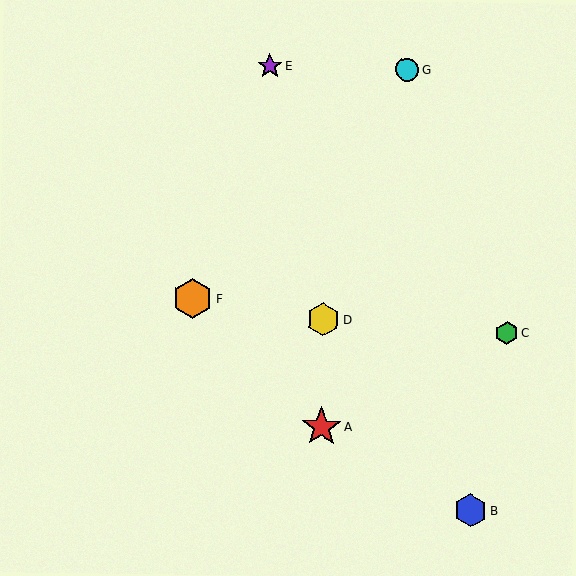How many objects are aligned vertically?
2 objects (A, D) are aligned vertically.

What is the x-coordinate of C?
Object C is at x≈507.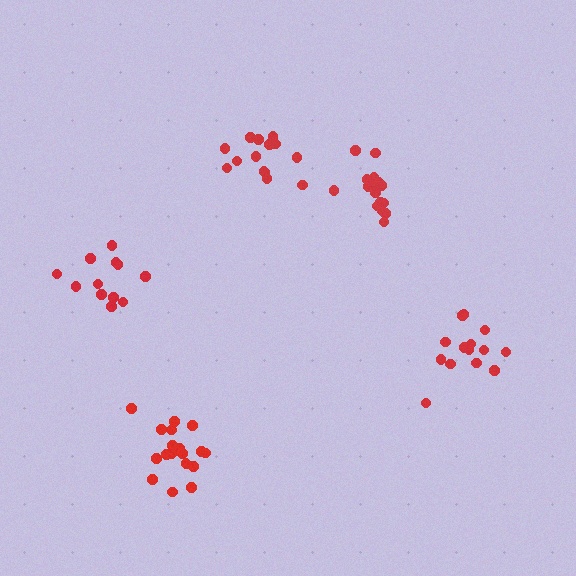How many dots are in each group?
Group 1: 12 dots, Group 2: 14 dots, Group 3: 14 dots, Group 4: 16 dots, Group 5: 18 dots (74 total).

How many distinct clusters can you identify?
There are 5 distinct clusters.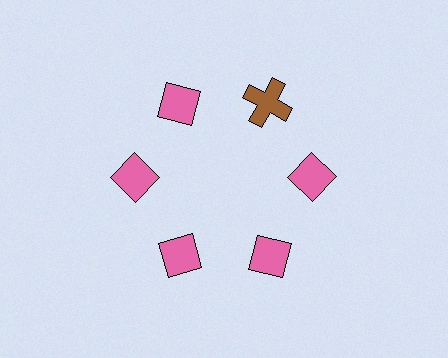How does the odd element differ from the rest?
It differs in both color (brown instead of pink) and shape (cross instead of diamond).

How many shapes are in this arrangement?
There are 6 shapes arranged in a ring pattern.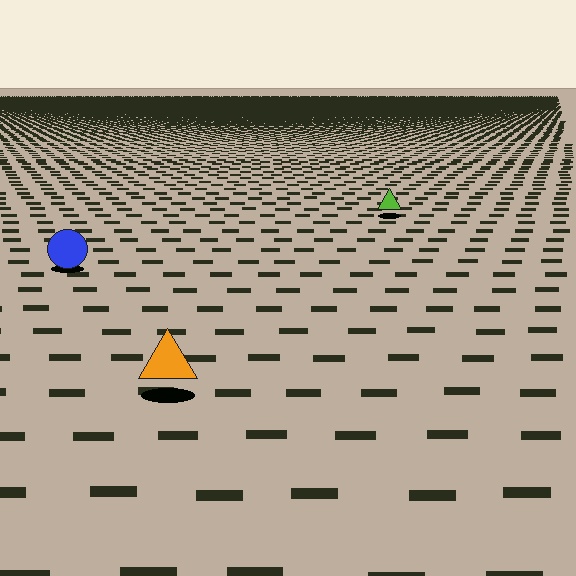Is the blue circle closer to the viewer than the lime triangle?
Yes. The blue circle is closer — you can tell from the texture gradient: the ground texture is coarser near it.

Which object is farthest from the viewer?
The lime triangle is farthest from the viewer. It appears smaller and the ground texture around it is denser.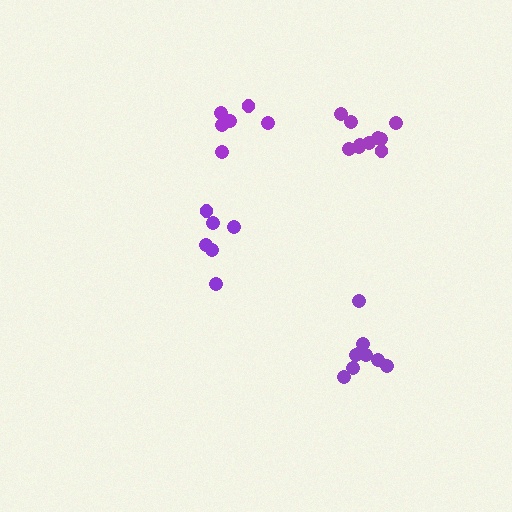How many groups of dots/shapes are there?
There are 4 groups.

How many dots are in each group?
Group 1: 9 dots, Group 2: 6 dots, Group 3: 6 dots, Group 4: 10 dots (31 total).